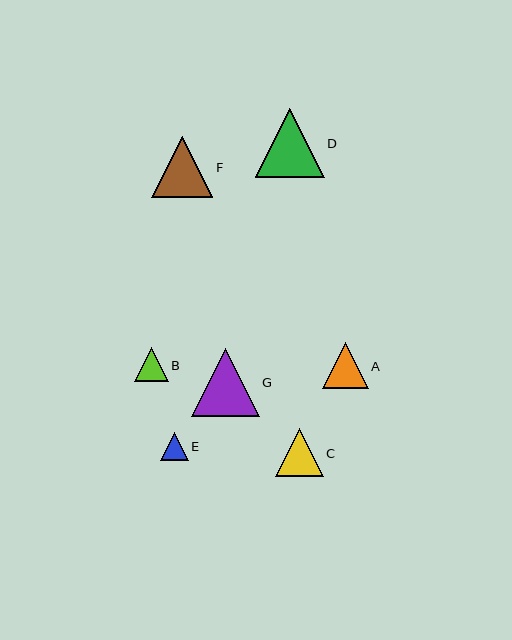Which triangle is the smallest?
Triangle E is the smallest with a size of approximately 28 pixels.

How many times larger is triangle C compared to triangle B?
Triangle C is approximately 1.4 times the size of triangle B.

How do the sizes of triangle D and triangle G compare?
Triangle D and triangle G are approximately the same size.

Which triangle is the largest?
Triangle D is the largest with a size of approximately 69 pixels.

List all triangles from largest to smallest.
From largest to smallest: D, G, F, C, A, B, E.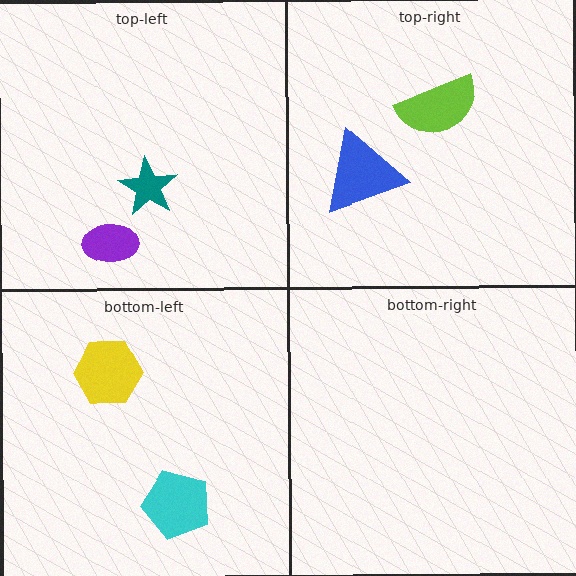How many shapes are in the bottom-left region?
2.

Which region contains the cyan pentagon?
The bottom-left region.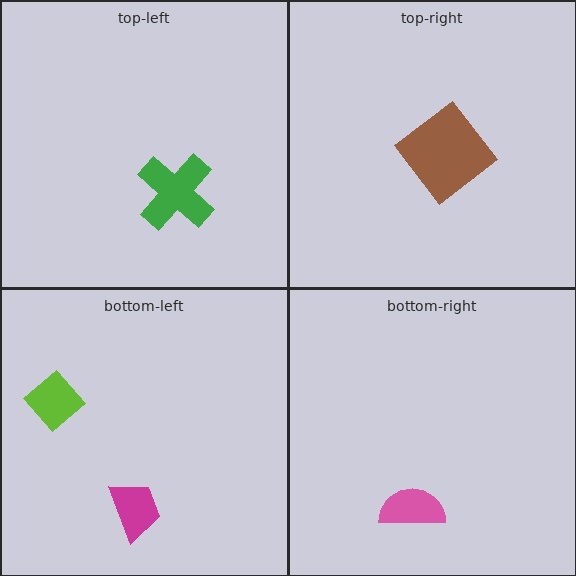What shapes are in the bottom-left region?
The magenta trapezoid, the lime diamond.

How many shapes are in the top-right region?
1.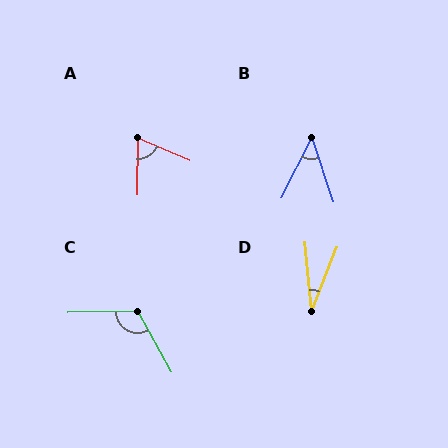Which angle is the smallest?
D, at approximately 26 degrees.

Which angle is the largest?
C, at approximately 118 degrees.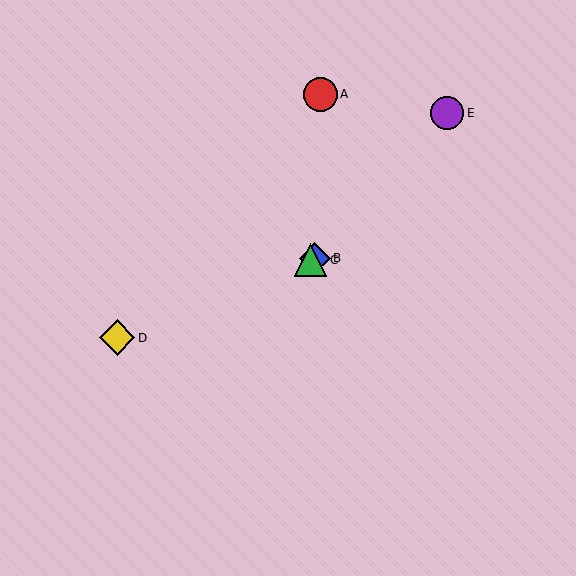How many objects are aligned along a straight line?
3 objects (B, C, D) are aligned along a straight line.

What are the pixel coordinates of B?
Object B is at (315, 258).